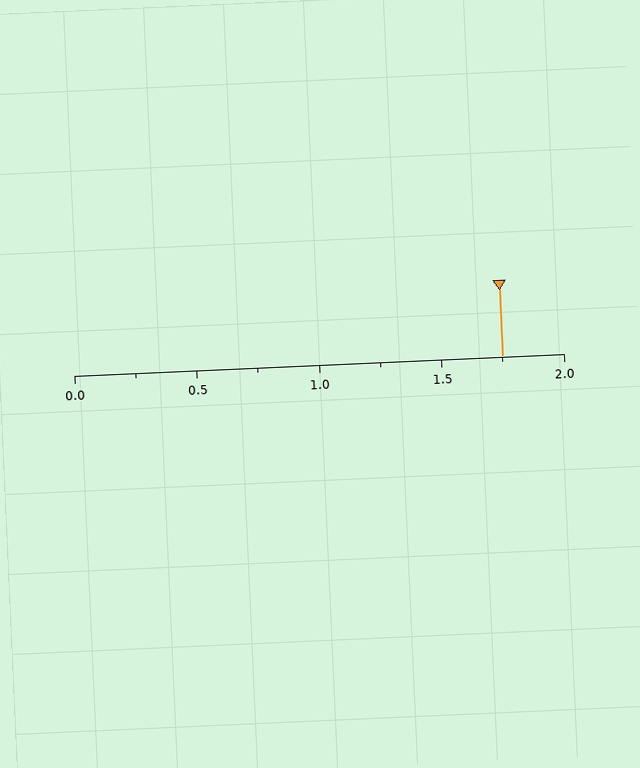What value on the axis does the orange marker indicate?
The marker indicates approximately 1.75.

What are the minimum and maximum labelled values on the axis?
The axis runs from 0.0 to 2.0.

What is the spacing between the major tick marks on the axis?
The major ticks are spaced 0.5 apart.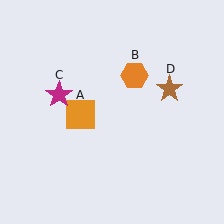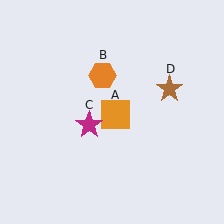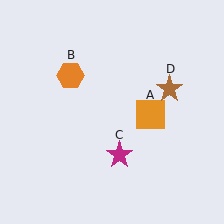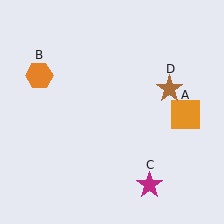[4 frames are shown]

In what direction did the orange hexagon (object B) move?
The orange hexagon (object B) moved left.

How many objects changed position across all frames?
3 objects changed position: orange square (object A), orange hexagon (object B), magenta star (object C).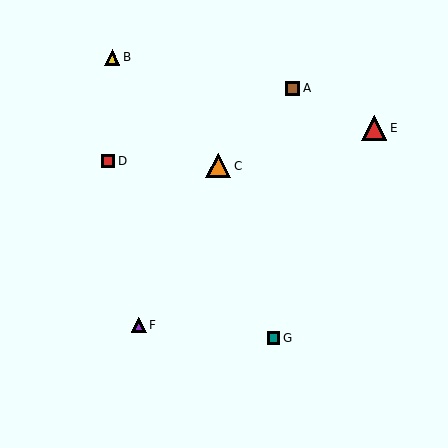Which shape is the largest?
The orange triangle (labeled C) is the largest.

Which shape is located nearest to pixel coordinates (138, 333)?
The purple triangle (labeled F) at (139, 325) is nearest to that location.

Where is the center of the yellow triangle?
The center of the yellow triangle is at (112, 57).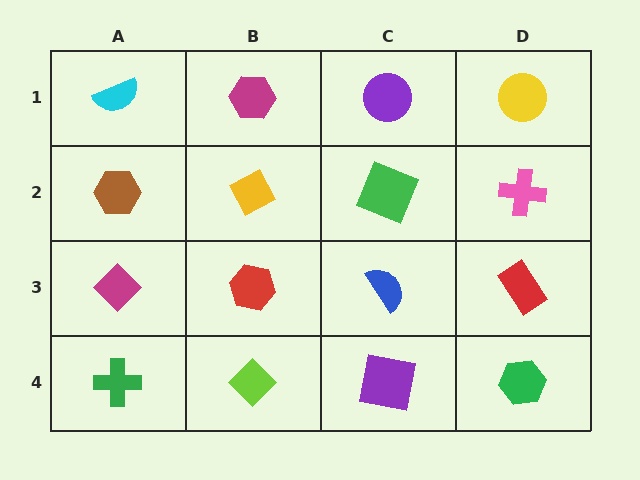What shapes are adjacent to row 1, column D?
A pink cross (row 2, column D), a purple circle (row 1, column C).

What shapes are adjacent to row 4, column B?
A red hexagon (row 3, column B), a green cross (row 4, column A), a purple square (row 4, column C).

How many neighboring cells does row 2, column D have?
3.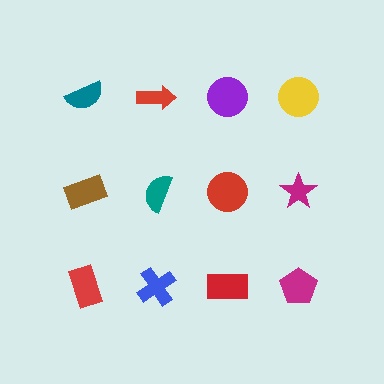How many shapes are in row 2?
4 shapes.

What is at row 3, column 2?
A blue cross.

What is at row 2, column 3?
A red circle.